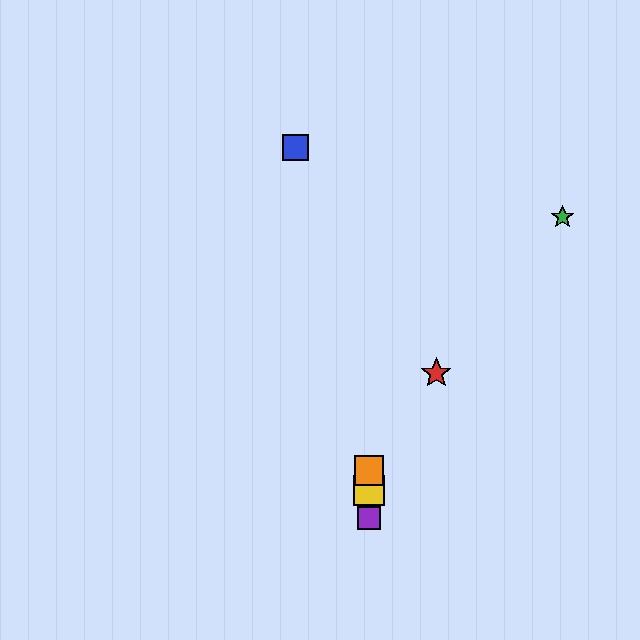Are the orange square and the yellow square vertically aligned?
Yes, both are at x≈369.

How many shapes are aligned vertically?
3 shapes (the yellow square, the purple square, the orange square) are aligned vertically.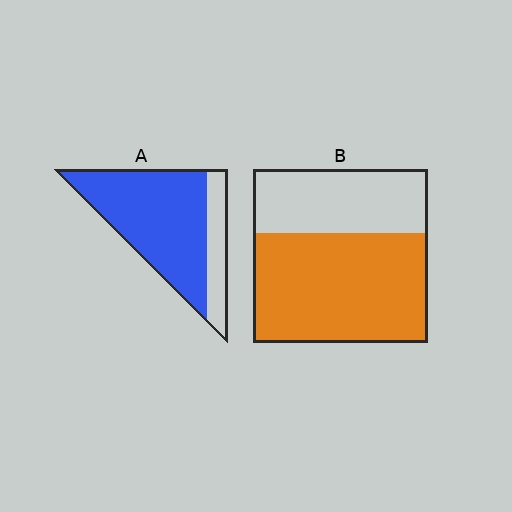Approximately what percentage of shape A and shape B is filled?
A is approximately 75% and B is approximately 65%.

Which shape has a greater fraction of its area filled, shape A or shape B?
Shape A.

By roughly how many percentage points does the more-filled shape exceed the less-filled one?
By roughly 15 percentage points (A over B).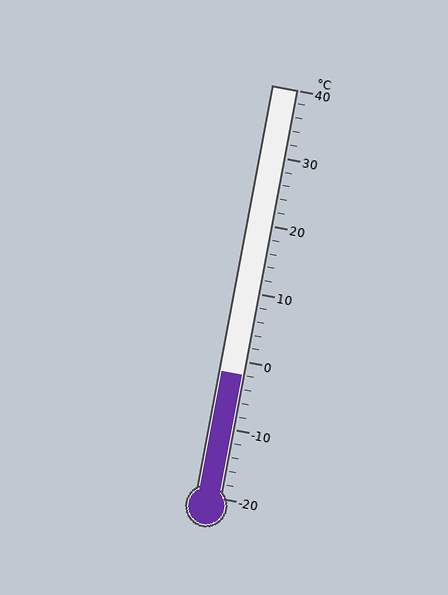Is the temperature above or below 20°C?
The temperature is below 20°C.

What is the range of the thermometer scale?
The thermometer scale ranges from -20°C to 40°C.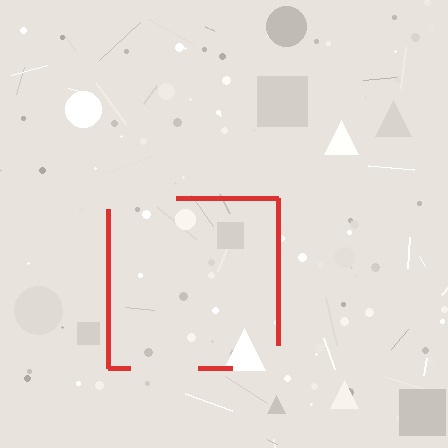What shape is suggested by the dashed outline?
The dashed outline suggests a square.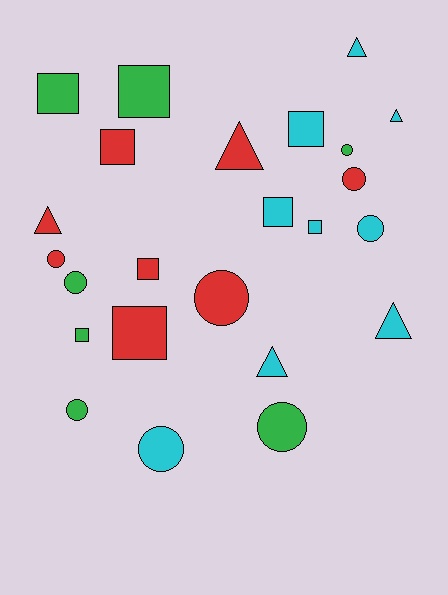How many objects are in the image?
There are 24 objects.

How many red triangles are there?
There are 2 red triangles.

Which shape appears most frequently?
Square, with 9 objects.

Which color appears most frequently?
Cyan, with 9 objects.